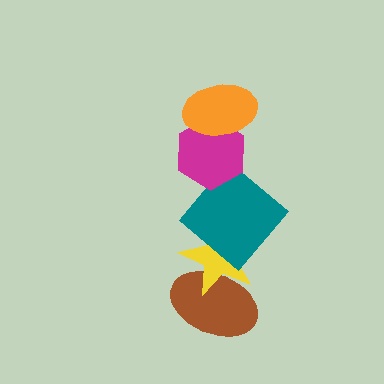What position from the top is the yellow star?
The yellow star is 4th from the top.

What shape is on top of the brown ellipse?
The yellow star is on top of the brown ellipse.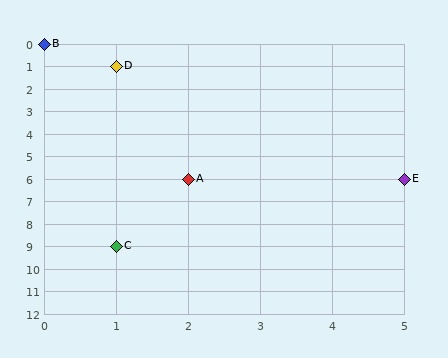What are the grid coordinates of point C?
Point C is at grid coordinates (1, 9).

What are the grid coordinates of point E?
Point E is at grid coordinates (5, 6).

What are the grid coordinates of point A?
Point A is at grid coordinates (2, 6).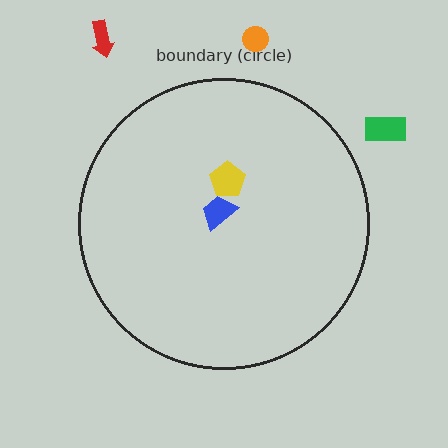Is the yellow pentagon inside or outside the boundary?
Inside.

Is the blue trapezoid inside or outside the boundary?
Inside.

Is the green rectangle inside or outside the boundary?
Outside.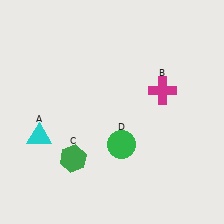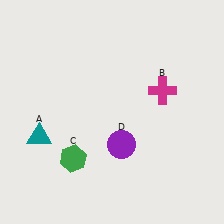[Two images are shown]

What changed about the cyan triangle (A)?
In Image 1, A is cyan. In Image 2, it changed to teal.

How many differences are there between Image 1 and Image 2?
There are 2 differences between the two images.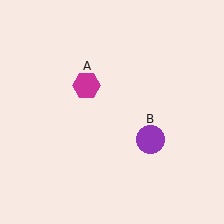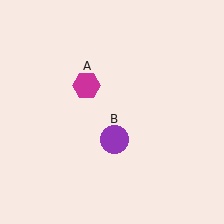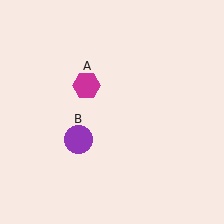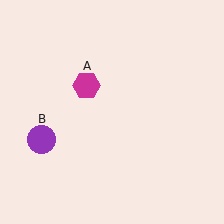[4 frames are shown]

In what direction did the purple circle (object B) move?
The purple circle (object B) moved left.